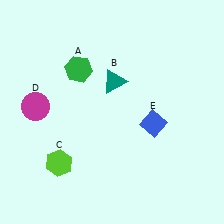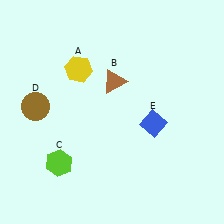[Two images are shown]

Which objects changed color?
A changed from green to yellow. B changed from teal to brown. D changed from magenta to brown.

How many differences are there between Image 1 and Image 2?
There are 3 differences between the two images.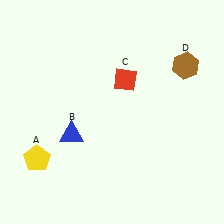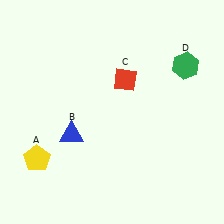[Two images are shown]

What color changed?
The hexagon (D) changed from brown in Image 1 to green in Image 2.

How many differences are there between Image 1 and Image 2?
There is 1 difference between the two images.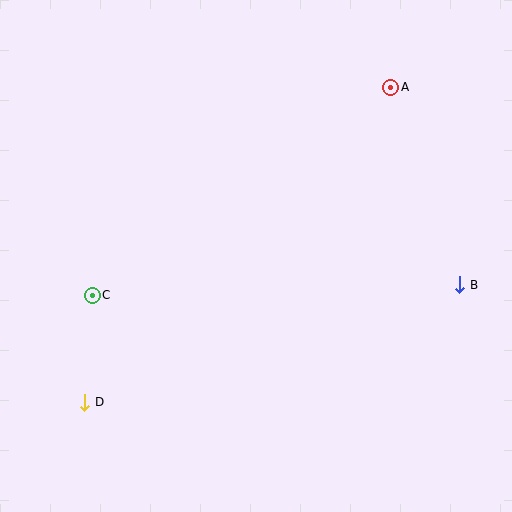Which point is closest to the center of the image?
Point C at (92, 295) is closest to the center.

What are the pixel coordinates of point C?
Point C is at (92, 295).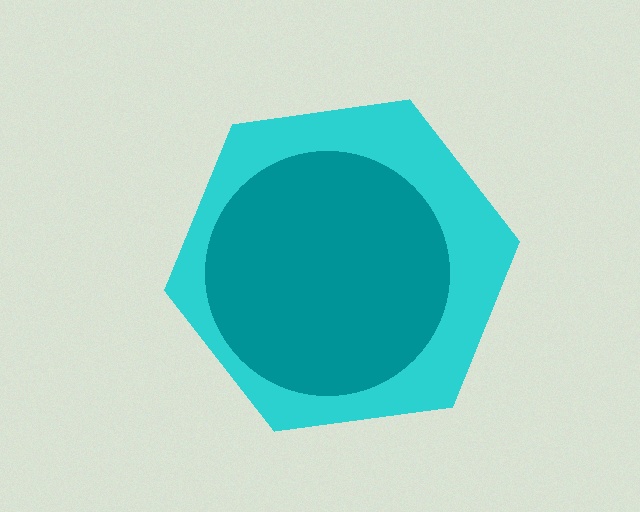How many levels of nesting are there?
2.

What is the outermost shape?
The cyan hexagon.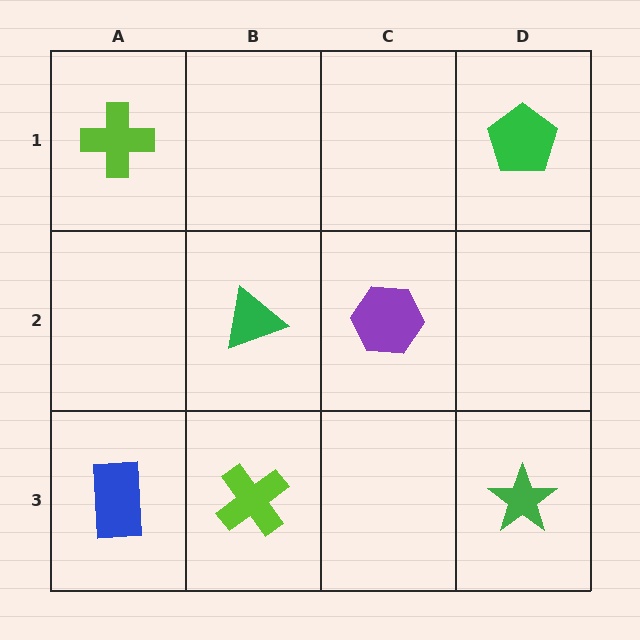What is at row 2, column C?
A purple hexagon.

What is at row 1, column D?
A green pentagon.